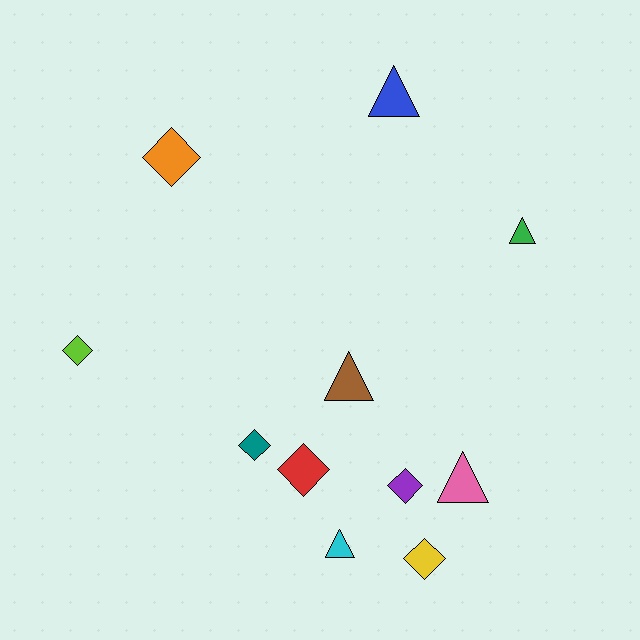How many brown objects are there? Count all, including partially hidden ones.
There is 1 brown object.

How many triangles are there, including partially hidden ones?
There are 5 triangles.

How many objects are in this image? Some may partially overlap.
There are 11 objects.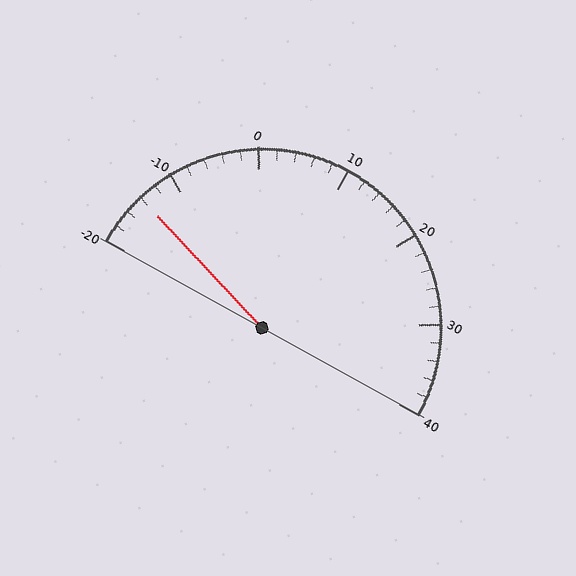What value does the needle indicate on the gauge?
The needle indicates approximately -14.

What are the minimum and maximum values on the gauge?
The gauge ranges from -20 to 40.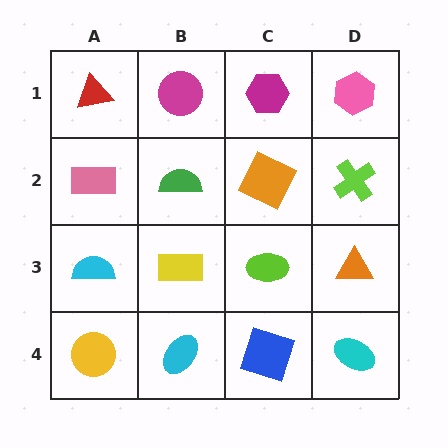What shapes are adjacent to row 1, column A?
A pink rectangle (row 2, column A), a magenta circle (row 1, column B).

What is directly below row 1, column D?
A lime cross.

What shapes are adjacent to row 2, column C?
A magenta hexagon (row 1, column C), a lime ellipse (row 3, column C), a green semicircle (row 2, column B), a lime cross (row 2, column D).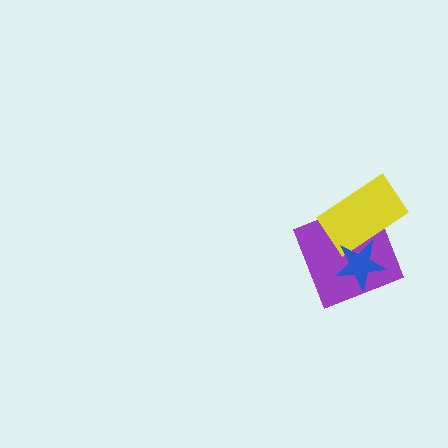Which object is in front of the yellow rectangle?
The blue star is in front of the yellow rectangle.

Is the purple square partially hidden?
Yes, it is partially covered by another shape.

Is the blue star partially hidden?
No, no other shape covers it.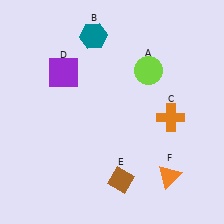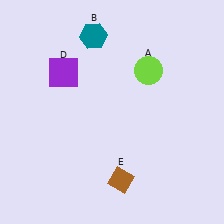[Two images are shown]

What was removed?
The orange cross (C), the orange triangle (F) were removed in Image 2.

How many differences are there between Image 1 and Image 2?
There are 2 differences between the two images.